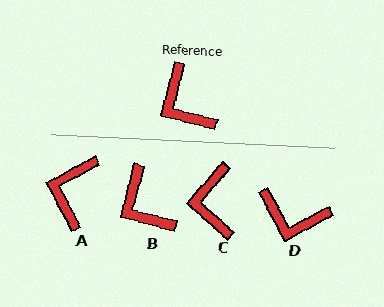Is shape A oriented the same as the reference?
No, it is off by about 48 degrees.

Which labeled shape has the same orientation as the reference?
B.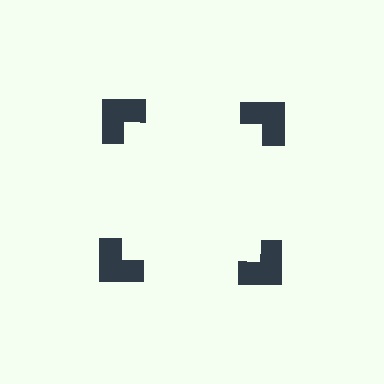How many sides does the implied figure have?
4 sides.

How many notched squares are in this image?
There are 4 — one at each vertex of the illusory square.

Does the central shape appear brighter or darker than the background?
It typically appears slightly brighter than the background, even though no actual brightness change is drawn.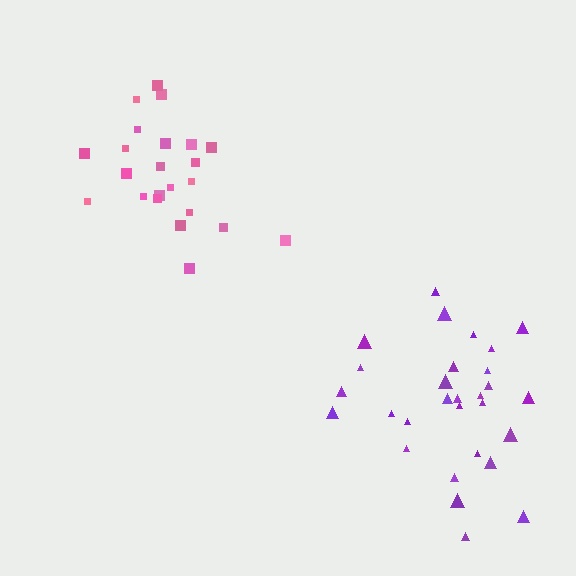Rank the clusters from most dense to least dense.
purple, pink.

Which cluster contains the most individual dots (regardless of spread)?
Purple (29).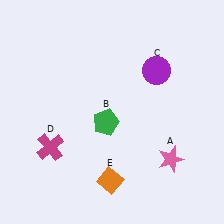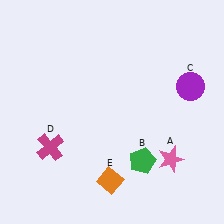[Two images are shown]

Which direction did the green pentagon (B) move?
The green pentagon (B) moved down.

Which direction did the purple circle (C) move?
The purple circle (C) moved right.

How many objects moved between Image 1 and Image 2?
2 objects moved between the two images.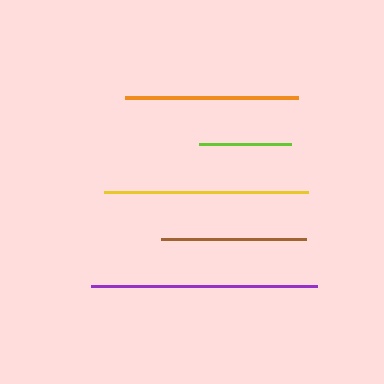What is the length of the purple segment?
The purple segment is approximately 227 pixels long.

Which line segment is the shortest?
The lime line is the shortest at approximately 92 pixels.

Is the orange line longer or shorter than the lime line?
The orange line is longer than the lime line.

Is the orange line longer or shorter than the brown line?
The orange line is longer than the brown line.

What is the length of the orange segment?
The orange segment is approximately 173 pixels long.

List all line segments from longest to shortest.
From longest to shortest: purple, yellow, orange, brown, lime.